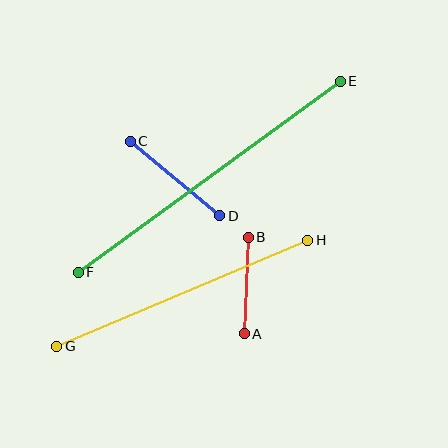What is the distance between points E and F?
The distance is approximately 324 pixels.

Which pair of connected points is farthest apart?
Points E and F are farthest apart.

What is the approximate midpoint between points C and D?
The midpoint is at approximately (175, 178) pixels.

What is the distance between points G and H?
The distance is approximately 273 pixels.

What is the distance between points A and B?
The distance is approximately 97 pixels.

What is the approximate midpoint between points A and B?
The midpoint is at approximately (246, 285) pixels.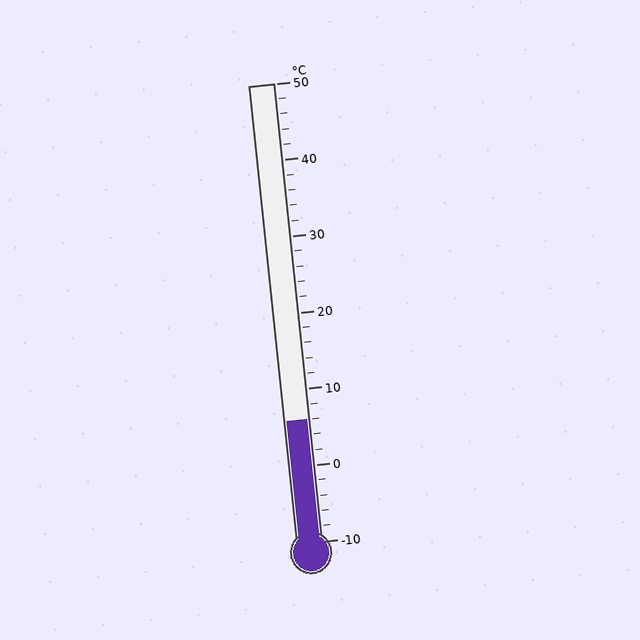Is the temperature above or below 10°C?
The temperature is below 10°C.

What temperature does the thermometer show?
The thermometer shows approximately 6°C.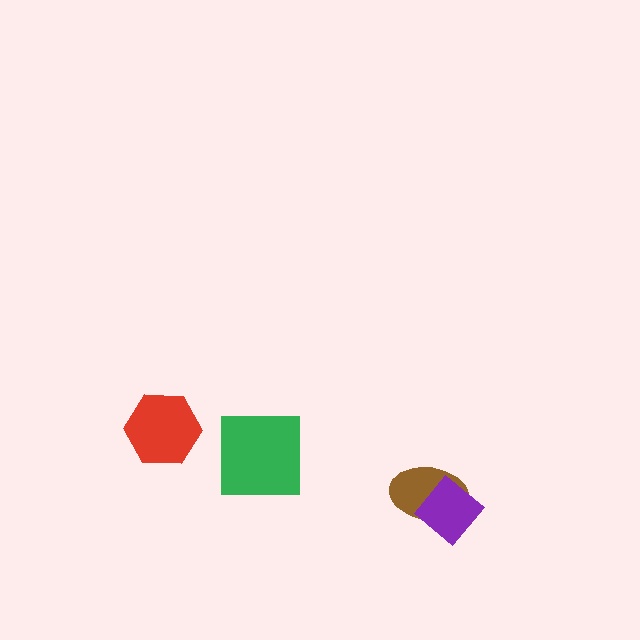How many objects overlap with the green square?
0 objects overlap with the green square.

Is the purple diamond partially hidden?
No, no other shape covers it.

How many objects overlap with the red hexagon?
0 objects overlap with the red hexagon.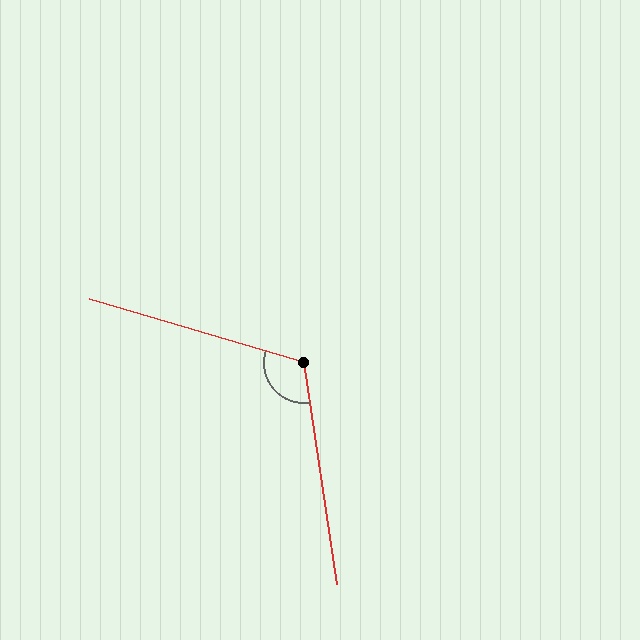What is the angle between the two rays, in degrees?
Approximately 115 degrees.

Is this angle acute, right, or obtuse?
It is obtuse.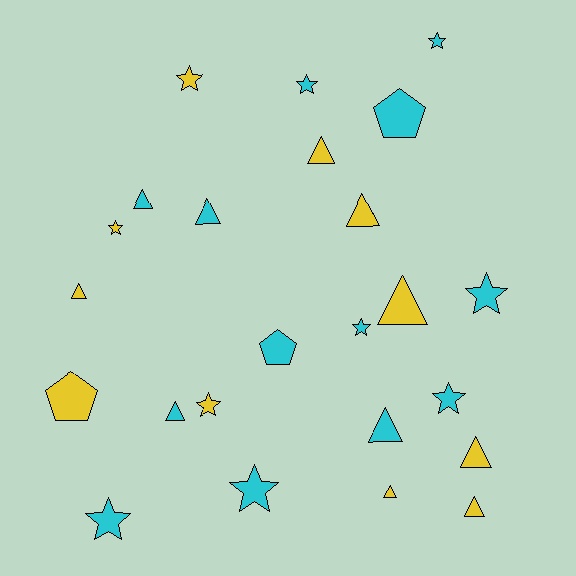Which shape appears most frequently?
Triangle, with 11 objects.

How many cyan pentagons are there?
There are 2 cyan pentagons.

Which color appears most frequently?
Cyan, with 13 objects.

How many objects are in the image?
There are 24 objects.